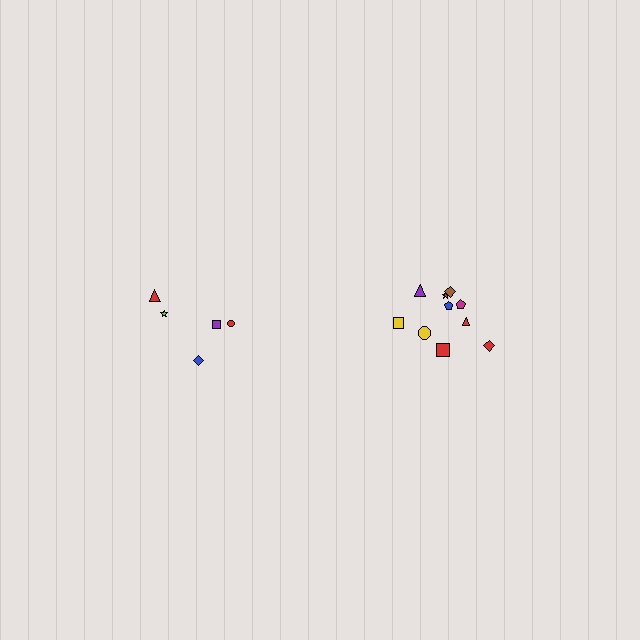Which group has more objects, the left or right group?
The right group.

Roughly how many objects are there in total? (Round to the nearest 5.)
Roughly 15 objects in total.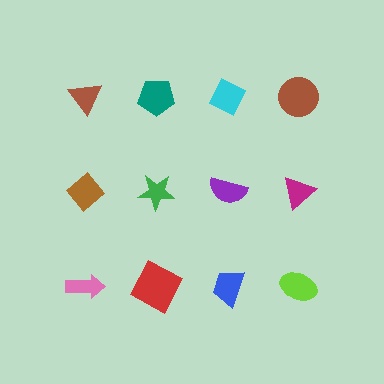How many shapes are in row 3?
4 shapes.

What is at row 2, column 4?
A magenta triangle.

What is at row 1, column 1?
A brown triangle.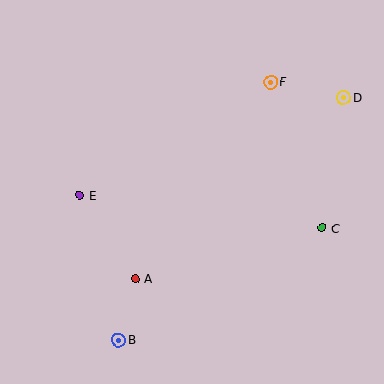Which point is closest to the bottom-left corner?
Point B is closest to the bottom-left corner.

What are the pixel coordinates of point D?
Point D is at (344, 97).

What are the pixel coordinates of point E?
Point E is at (79, 195).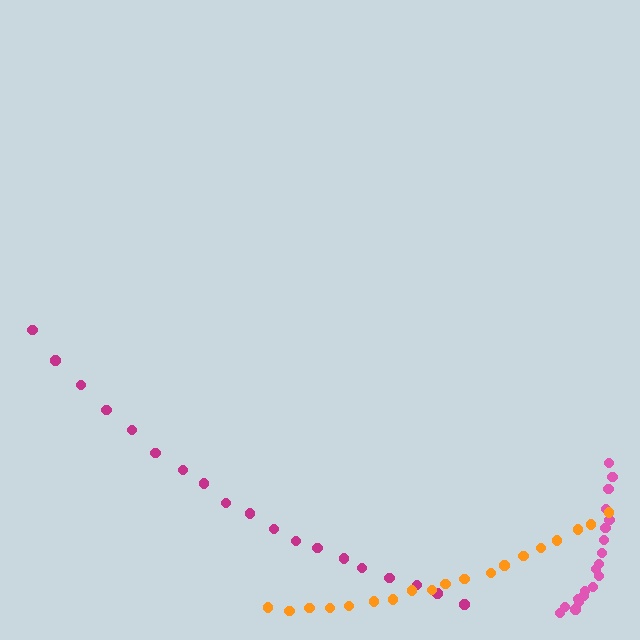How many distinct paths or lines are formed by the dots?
There are 3 distinct paths.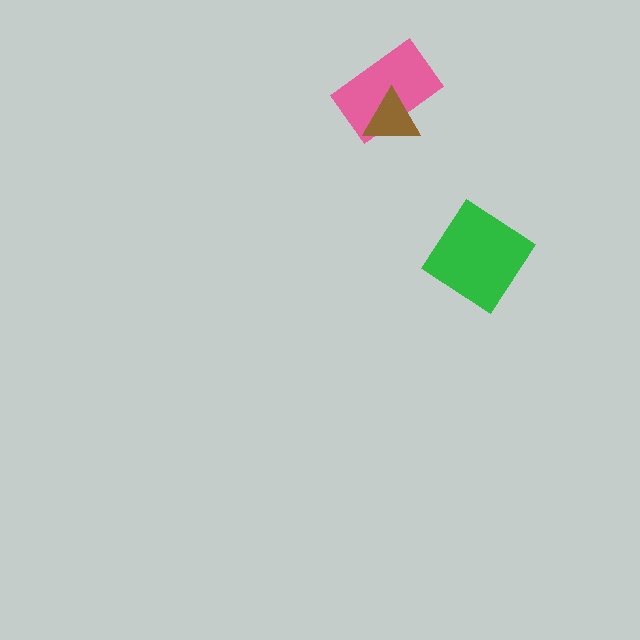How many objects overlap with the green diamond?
0 objects overlap with the green diamond.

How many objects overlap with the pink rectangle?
1 object overlaps with the pink rectangle.